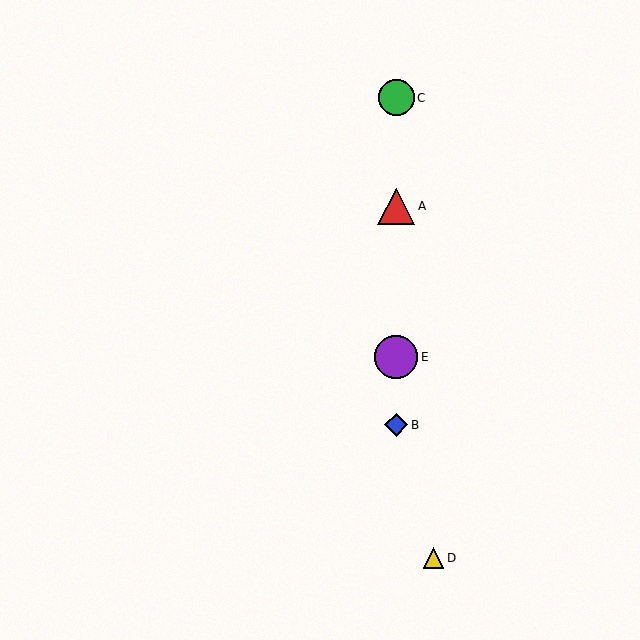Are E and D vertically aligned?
No, E is at x≈396 and D is at x≈433.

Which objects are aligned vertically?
Objects A, B, C, E are aligned vertically.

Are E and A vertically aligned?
Yes, both are at x≈396.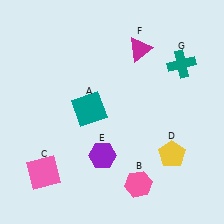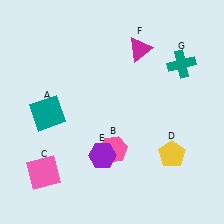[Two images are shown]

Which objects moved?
The objects that moved are: the teal square (A), the pink hexagon (B).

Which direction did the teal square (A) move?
The teal square (A) moved left.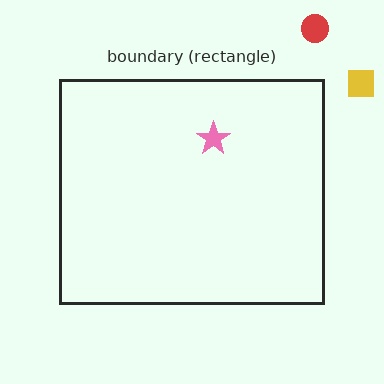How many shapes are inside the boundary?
1 inside, 2 outside.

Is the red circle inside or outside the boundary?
Outside.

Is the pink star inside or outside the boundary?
Inside.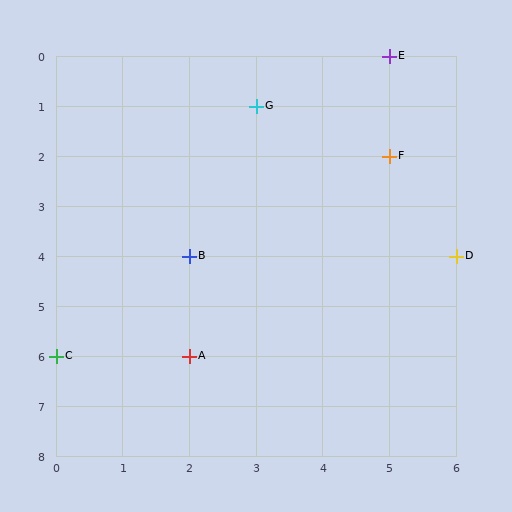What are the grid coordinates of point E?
Point E is at grid coordinates (5, 0).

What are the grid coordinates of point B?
Point B is at grid coordinates (2, 4).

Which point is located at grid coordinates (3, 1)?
Point G is at (3, 1).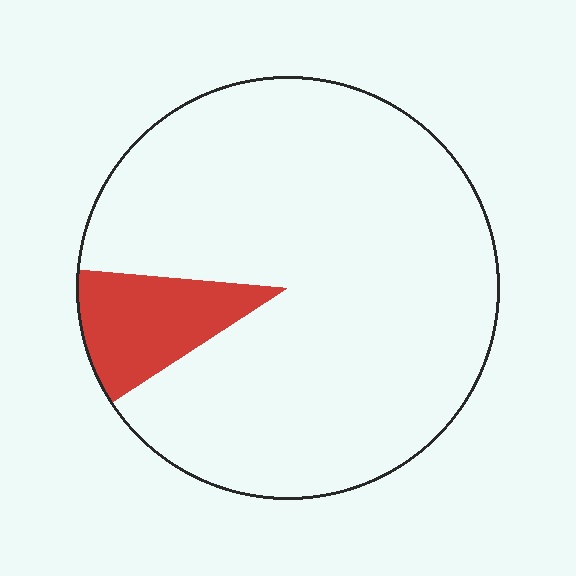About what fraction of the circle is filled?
About one tenth (1/10).